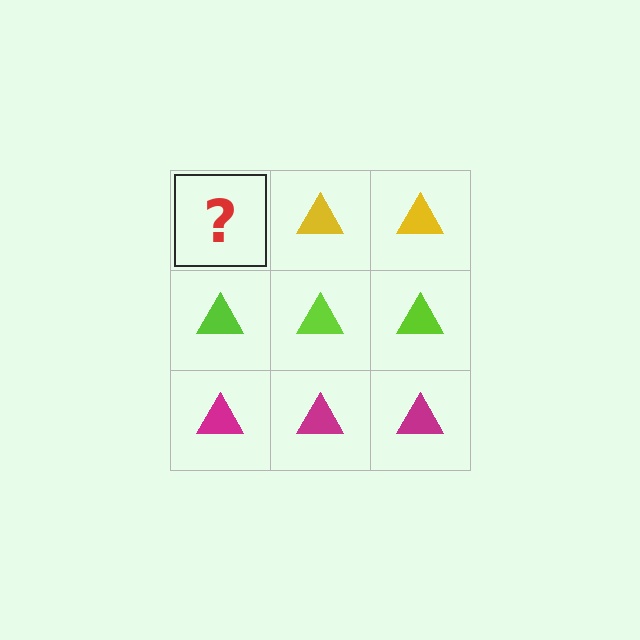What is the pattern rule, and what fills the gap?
The rule is that each row has a consistent color. The gap should be filled with a yellow triangle.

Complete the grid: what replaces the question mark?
The question mark should be replaced with a yellow triangle.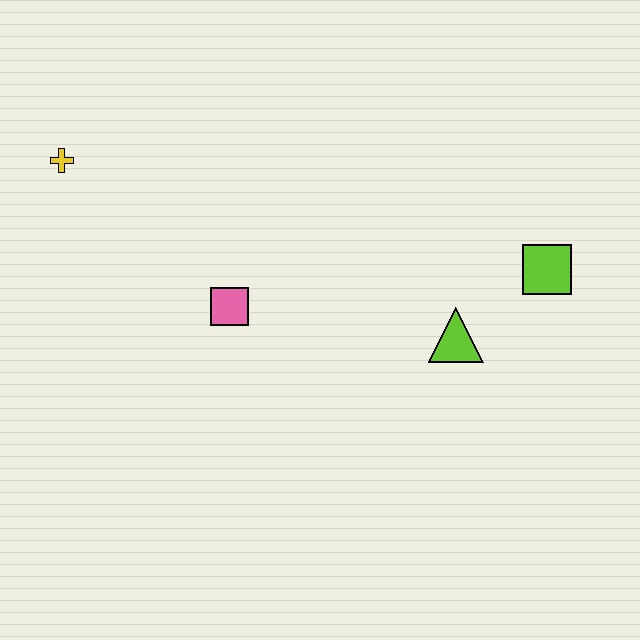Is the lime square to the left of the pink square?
No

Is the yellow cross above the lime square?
Yes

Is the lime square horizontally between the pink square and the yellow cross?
No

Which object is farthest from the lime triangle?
The yellow cross is farthest from the lime triangle.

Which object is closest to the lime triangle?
The lime square is closest to the lime triangle.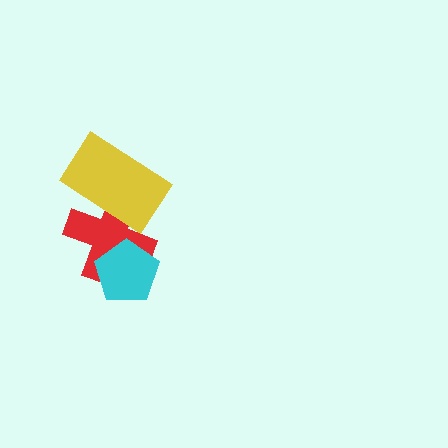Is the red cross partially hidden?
Yes, it is partially covered by another shape.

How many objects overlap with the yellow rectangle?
1 object overlaps with the yellow rectangle.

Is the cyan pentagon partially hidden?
No, no other shape covers it.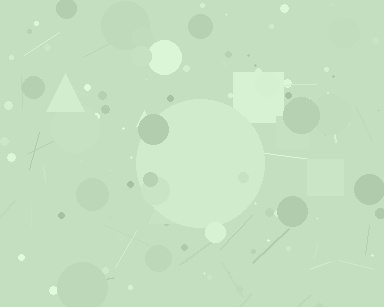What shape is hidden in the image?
A circle is hidden in the image.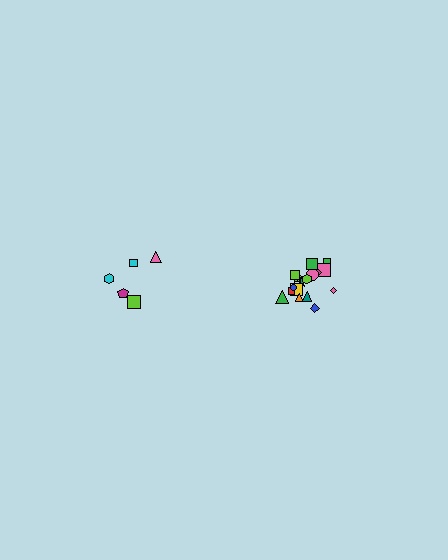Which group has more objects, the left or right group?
The right group.